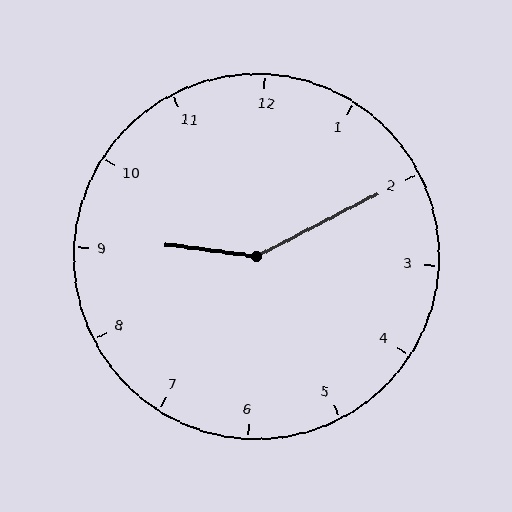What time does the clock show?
9:10.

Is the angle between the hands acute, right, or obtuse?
It is obtuse.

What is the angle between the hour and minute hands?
Approximately 145 degrees.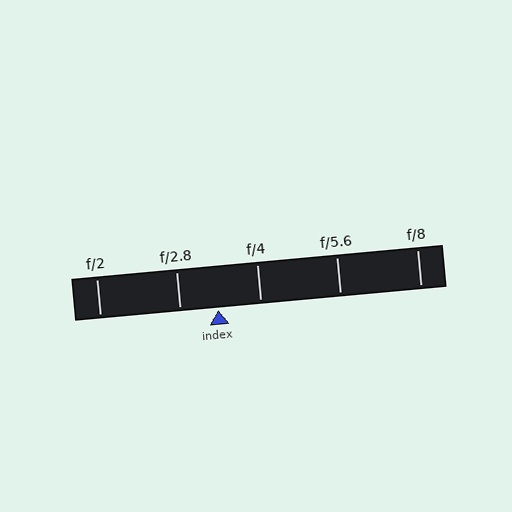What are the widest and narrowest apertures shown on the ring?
The widest aperture shown is f/2 and the narrowest is f/8.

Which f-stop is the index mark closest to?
The index mark is closest to f/2.8.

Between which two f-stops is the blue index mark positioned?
The index mark is between f/2.8 and f/4.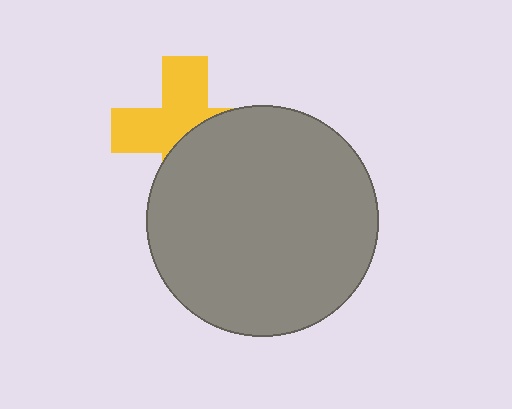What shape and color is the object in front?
The object in front is a gray circle.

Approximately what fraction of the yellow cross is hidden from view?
Roughly 46% of the yellow cross is hidden behind the gray circle.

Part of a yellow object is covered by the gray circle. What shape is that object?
It is a cross.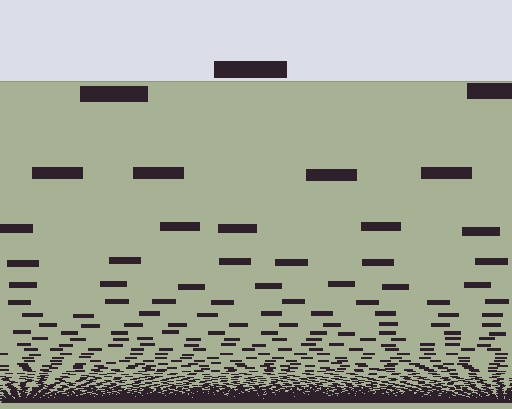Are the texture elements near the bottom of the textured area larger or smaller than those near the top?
Smaller. The gradient is inverted — elements near the bottom are smaller and denser.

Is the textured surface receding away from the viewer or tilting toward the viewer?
The surface appears to tilt toward the viewer. Texture elements get larger and sparser toward the top.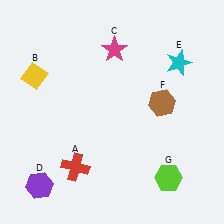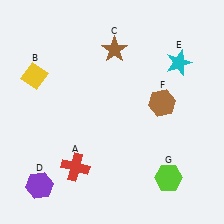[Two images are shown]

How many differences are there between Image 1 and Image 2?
There is 1 difference between the two images.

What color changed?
The star (C) changed from magenta in Image 1 to brown in Image 2.